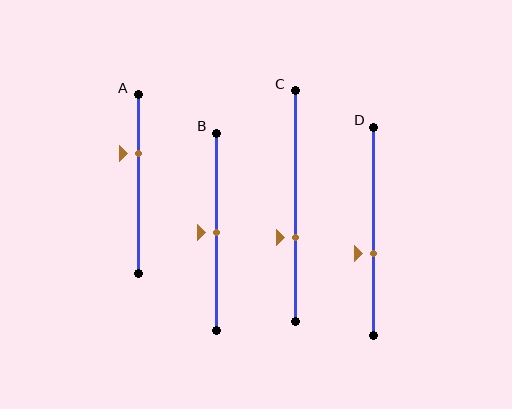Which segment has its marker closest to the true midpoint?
Segment B has its marker closest to the true midpoint.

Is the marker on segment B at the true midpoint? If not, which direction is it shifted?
Yes, the marker on segment B is at the true midpoint.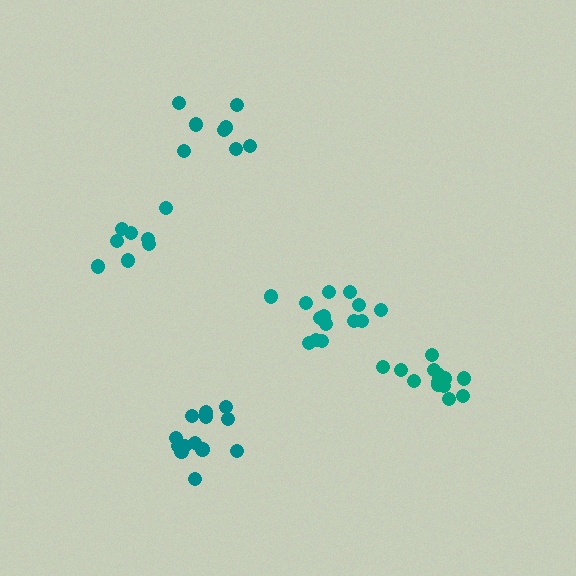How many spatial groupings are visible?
There are 5 spatial groupings.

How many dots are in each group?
Group 1: 8 dots, Group 2: 14 dots, Group 3: 8 dots, Group 4: 13 dots, Group 5: 14 dots (57 total).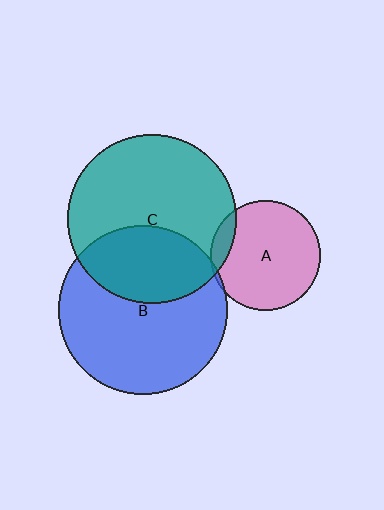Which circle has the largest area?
Circle C (teal).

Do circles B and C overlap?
Yes.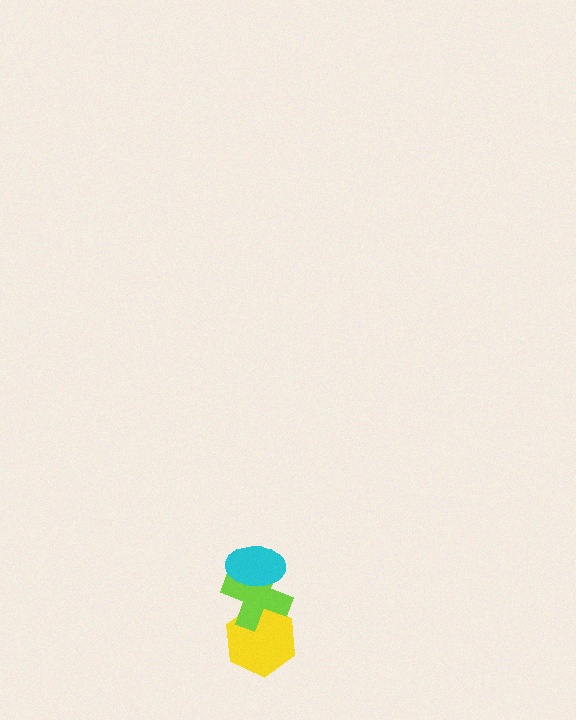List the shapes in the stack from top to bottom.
From top to bottom: the cyan ellipse, the lime cross, the yellow hexagon.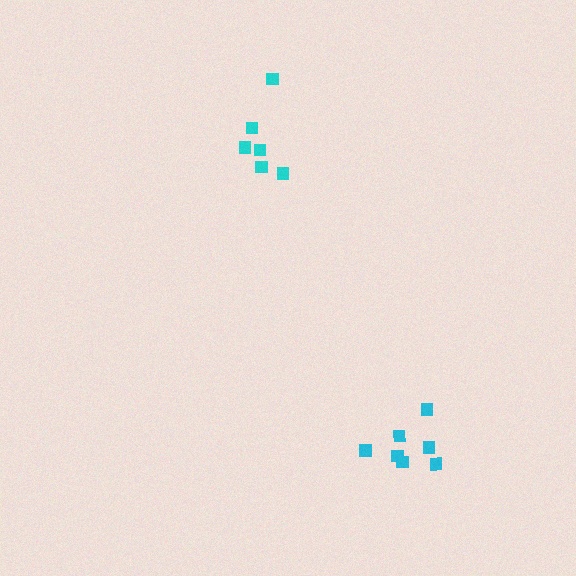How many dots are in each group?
Group 1: 6 dots, Group 2: 7 dots (13 total).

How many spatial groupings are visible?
There are 2 spatial groupings.